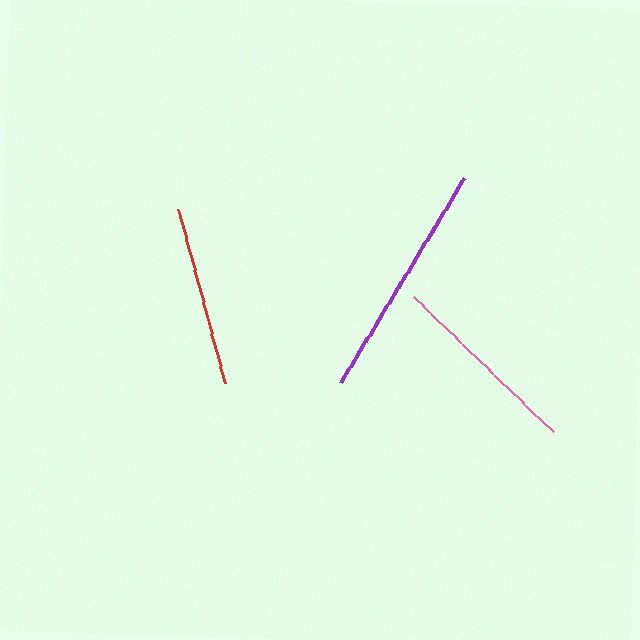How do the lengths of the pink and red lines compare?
The pink and red lines are approximately the same length.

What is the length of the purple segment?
The purple segment is approximately 239 pixels long.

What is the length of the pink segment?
The pink segment is approximately 195 pixels long.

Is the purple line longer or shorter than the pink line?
The purple line is longer than the pink line.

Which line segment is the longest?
The purple line is the longest at approximately 239 pixels.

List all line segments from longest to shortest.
From longest to shortest: purple, pink, red.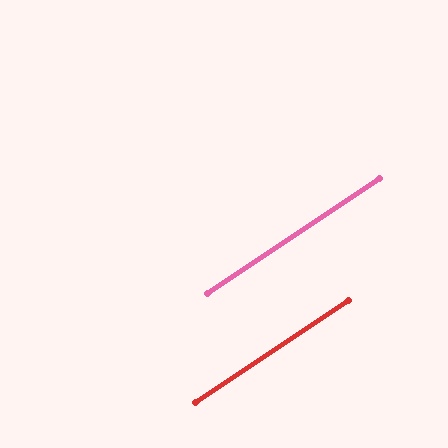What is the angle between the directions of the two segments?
Approximately 0 degrees.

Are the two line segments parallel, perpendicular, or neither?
Parallel — their directions differ by only 0.2°.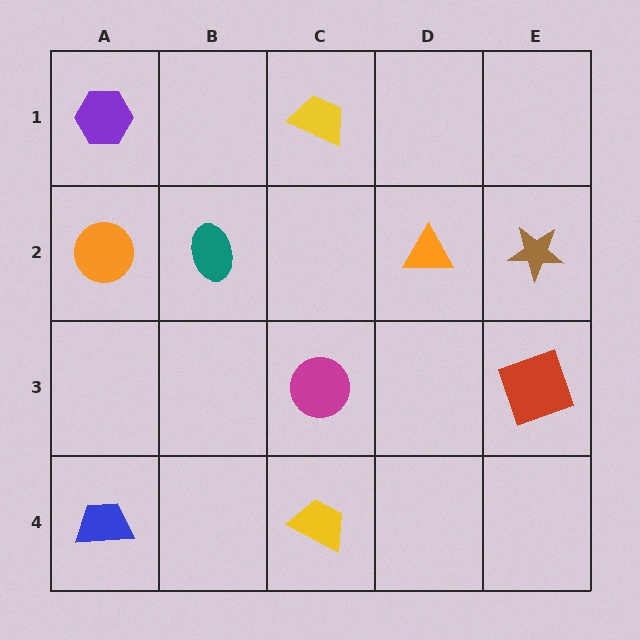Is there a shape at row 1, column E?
No, that cell is empty.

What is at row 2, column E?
A brown star.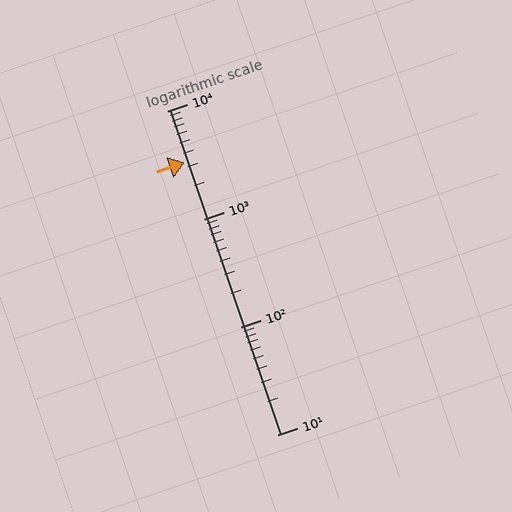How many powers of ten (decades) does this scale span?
The scale spans 3 decades, from 10 to 10000.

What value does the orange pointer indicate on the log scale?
The pointer indicates approximately 3300.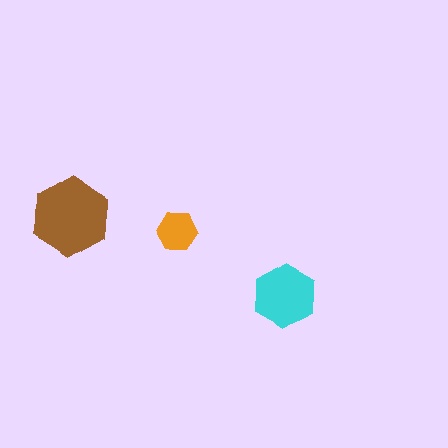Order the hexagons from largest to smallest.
the brown one, the cyan one, the orange one.